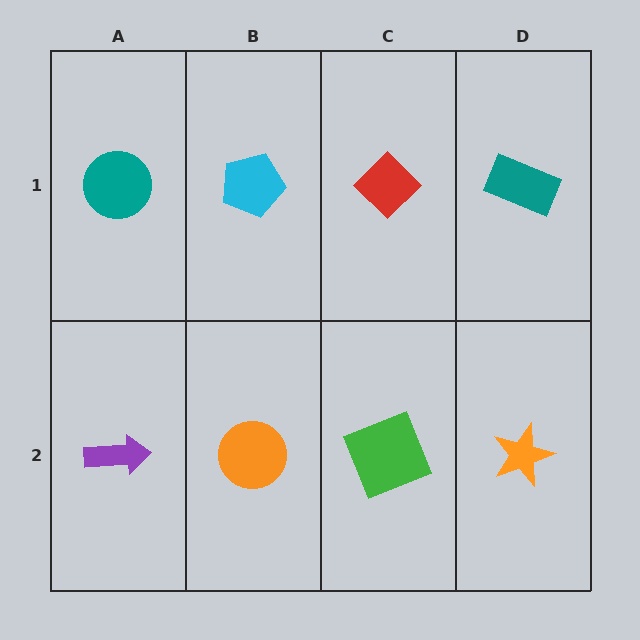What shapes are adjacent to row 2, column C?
A red diamond (row 1, column C), an orange circle (row 2, column B), an orange star (row 2, column D).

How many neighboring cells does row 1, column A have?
2.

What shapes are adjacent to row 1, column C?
A green square (row 2, column C), a cyan pentagon (row 1, column B), a teal rectangle (row 1, column D).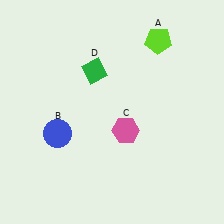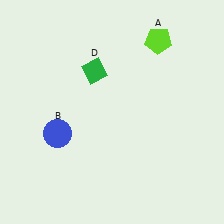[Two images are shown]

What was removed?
The pink hexagon (C) was removed in Image 2.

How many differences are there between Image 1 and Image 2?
There is 1 difference between the two images.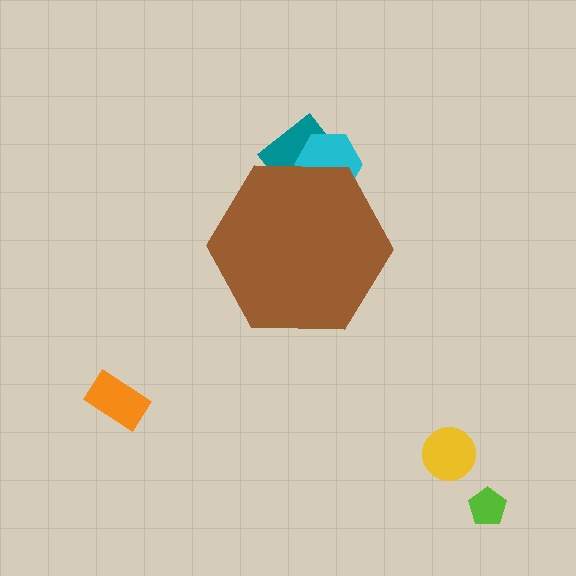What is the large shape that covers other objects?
A brown hexagon.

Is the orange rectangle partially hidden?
No, the orange rectangle is fully visible.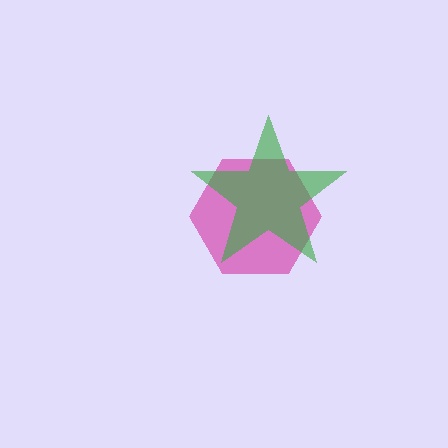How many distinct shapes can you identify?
There are 2 distinct shapes: a magenta hexagon, a green star.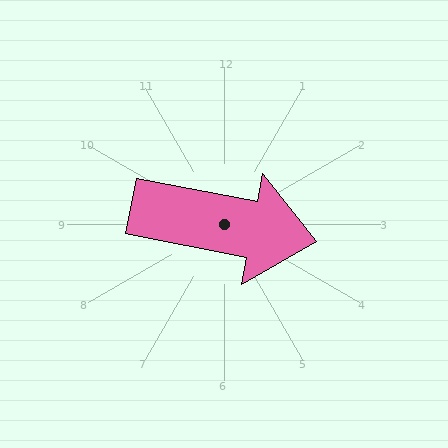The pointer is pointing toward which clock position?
Roughly 3 o'clock.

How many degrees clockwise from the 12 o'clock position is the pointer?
Approximately 101 degrees.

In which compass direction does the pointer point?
East.